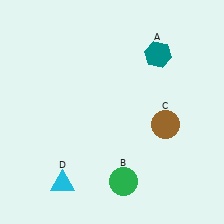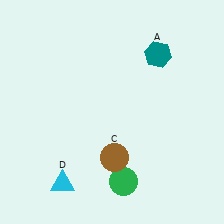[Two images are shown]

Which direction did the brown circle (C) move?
The brown circle (C) moved left.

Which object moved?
The brown circle (C) moved left.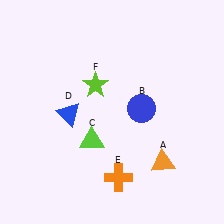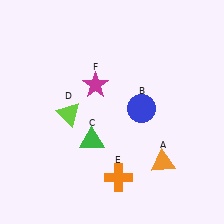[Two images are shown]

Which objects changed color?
C changed from lime to green. D changed from blue to lime. F changed from lime to magenta.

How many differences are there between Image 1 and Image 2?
There are 3 differences between the two images.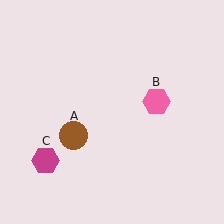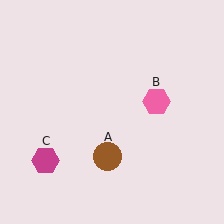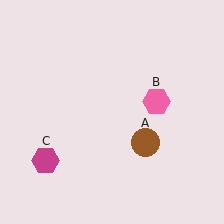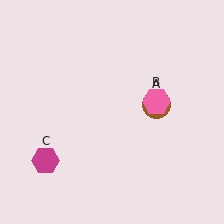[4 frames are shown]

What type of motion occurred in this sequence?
The brown circle (object A) rotated counterclockwise around the center of the scene.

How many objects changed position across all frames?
1 object changed position: brown circle (object A).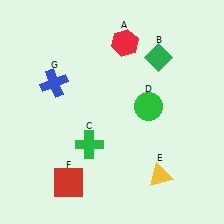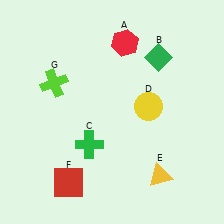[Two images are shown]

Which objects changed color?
D changed from green to yellow. G changed from blue to lime.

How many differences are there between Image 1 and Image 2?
There are 2 differences between the two images.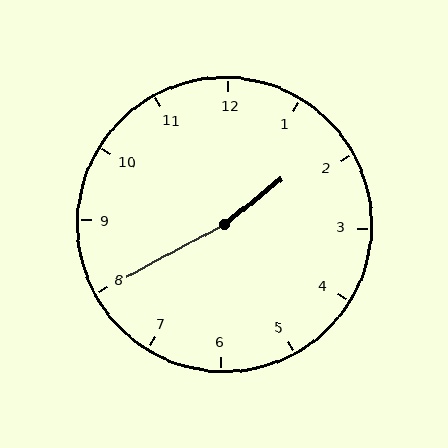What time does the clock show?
1:40.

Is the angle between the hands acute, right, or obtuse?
It is obtuse.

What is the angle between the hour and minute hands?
Approximately 170 degrees.